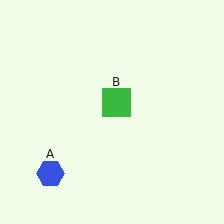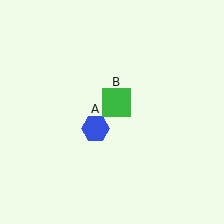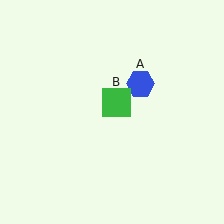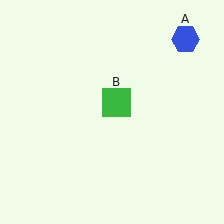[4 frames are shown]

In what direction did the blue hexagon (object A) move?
The blue hexagon (object A) moved up and to the right.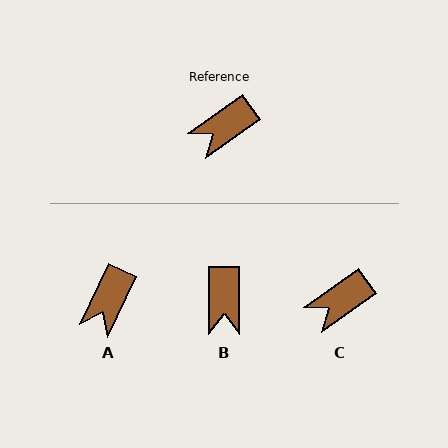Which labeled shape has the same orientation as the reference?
C.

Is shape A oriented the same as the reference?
No, it is off by about 30 degrees.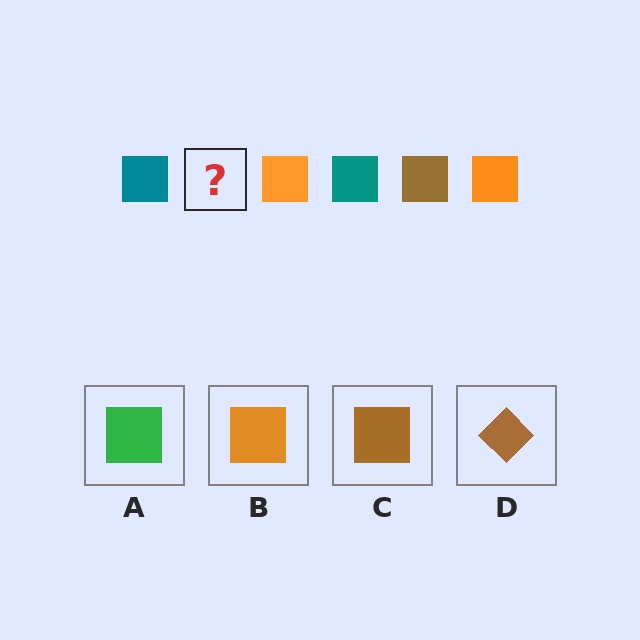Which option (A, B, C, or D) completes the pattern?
C.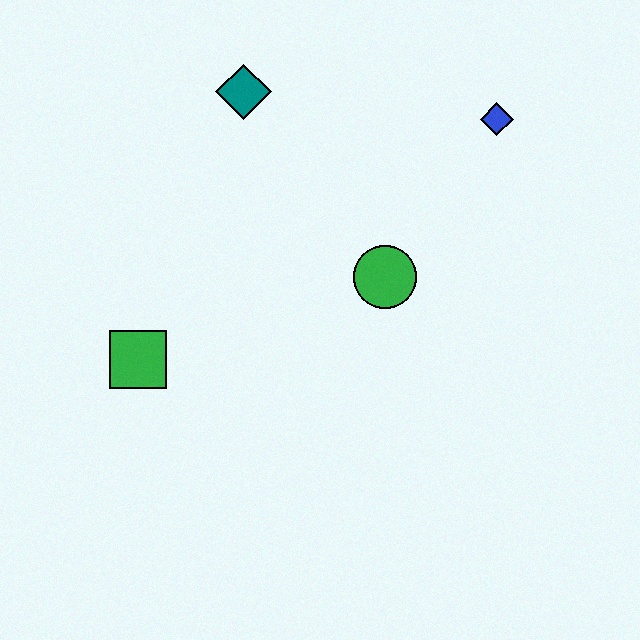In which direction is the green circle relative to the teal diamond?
The green circle is below the teal diamond.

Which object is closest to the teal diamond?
The green circle is closest to the teal diamond.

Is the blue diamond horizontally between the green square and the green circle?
No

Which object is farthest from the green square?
The blue diamond is farthest from the green square.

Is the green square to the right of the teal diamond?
No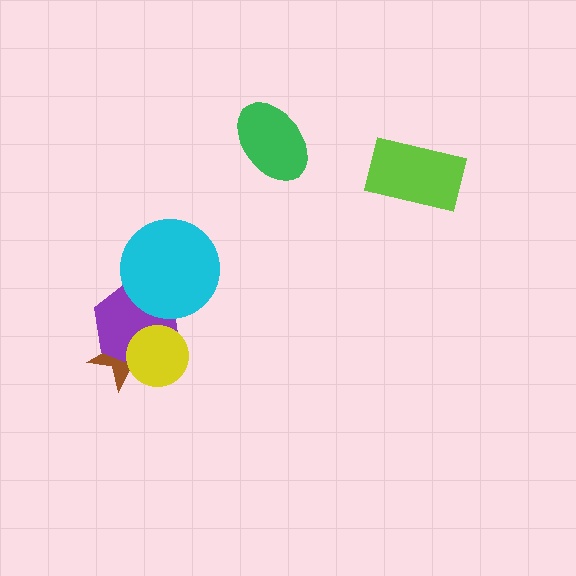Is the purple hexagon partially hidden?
Yes, it is partially covered by another shape.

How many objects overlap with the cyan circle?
1 object overlaps with the cyan circle.